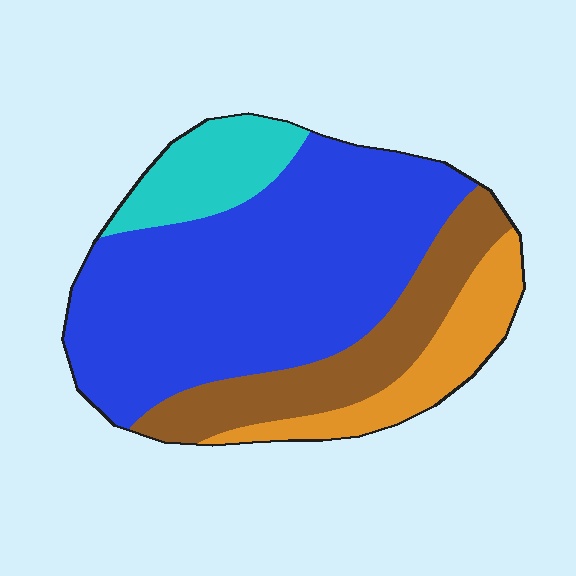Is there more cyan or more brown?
Brown.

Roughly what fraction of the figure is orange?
Orange takes up about one eighth (1/8) of the figure.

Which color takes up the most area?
Blue, at roughly 55%.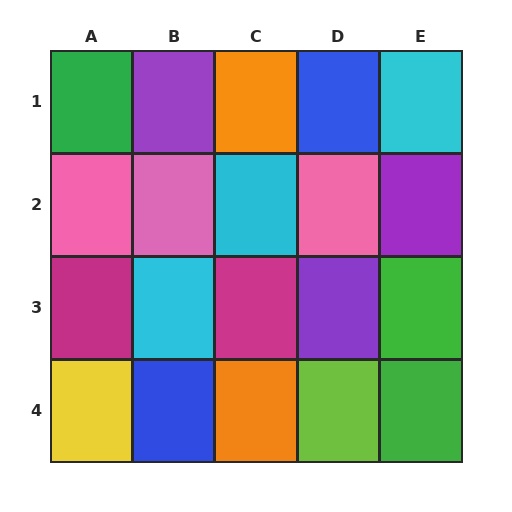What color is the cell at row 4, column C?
Orange.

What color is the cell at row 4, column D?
Lime.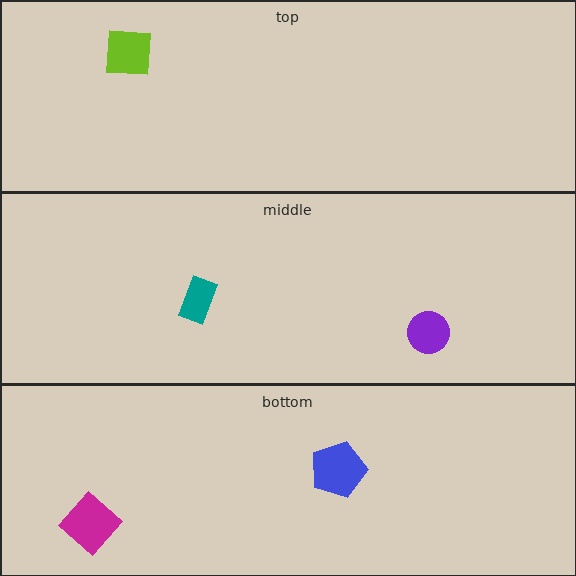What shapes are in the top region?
The lime square.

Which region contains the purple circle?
The middle region.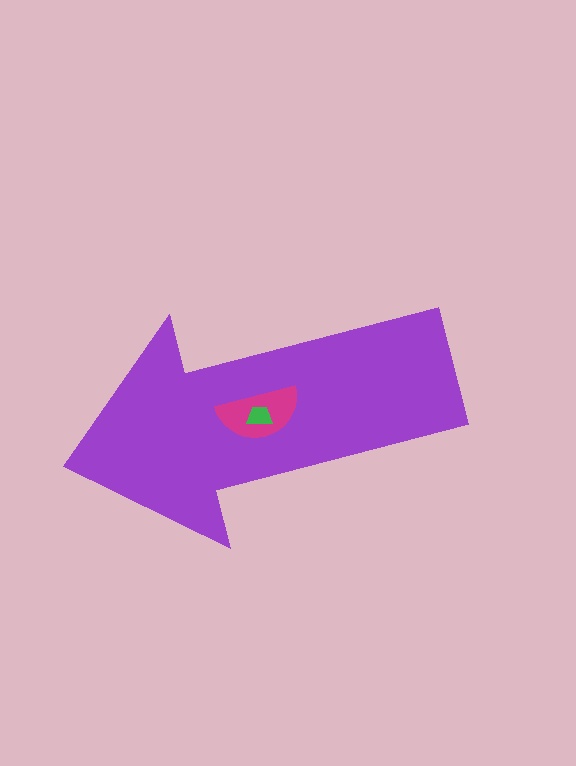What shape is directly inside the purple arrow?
The magenta semicircle.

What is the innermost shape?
The green trapezoid.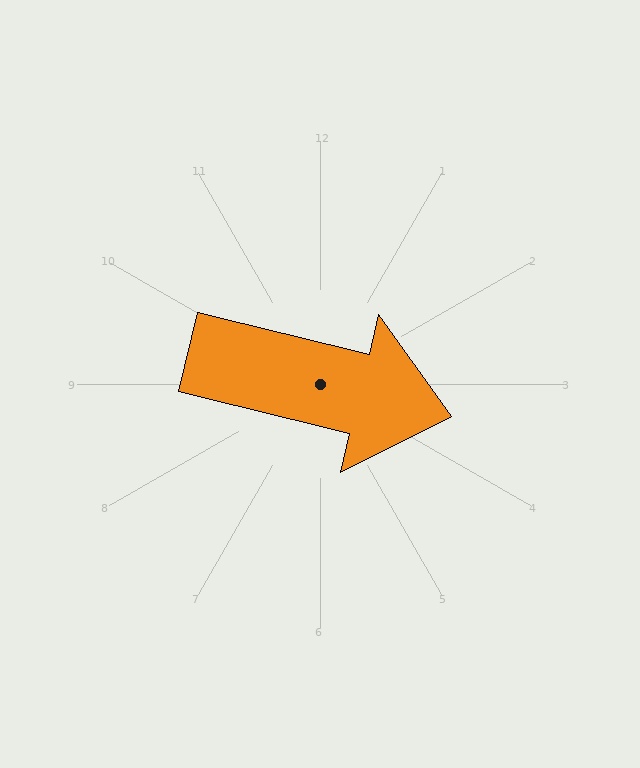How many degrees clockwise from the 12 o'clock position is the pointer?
Approximately 104 degrees.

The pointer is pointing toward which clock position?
Roughly 3 o'clock.